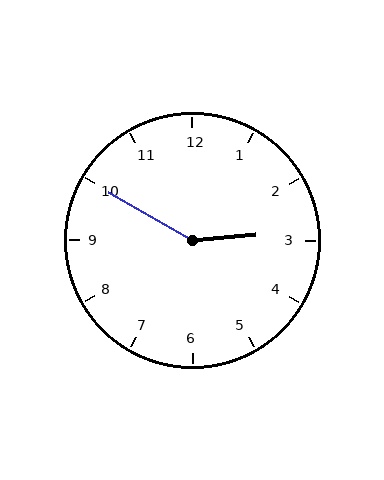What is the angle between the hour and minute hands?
Approximately 145 degrees.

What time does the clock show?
2:50.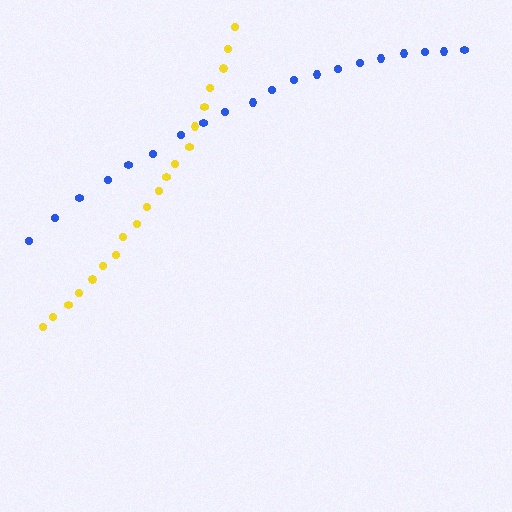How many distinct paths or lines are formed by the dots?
There are 2 distinct paths.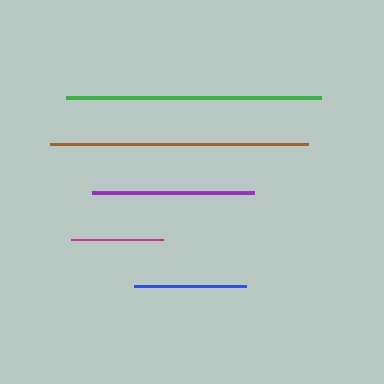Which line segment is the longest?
The brown line is the longest at approximately 258 pixels.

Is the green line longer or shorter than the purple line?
The green line is longer than the purple line.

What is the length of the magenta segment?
The magenta segment is approximately 91 pixels long.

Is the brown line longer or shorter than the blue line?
The brown line is longer than the blue line.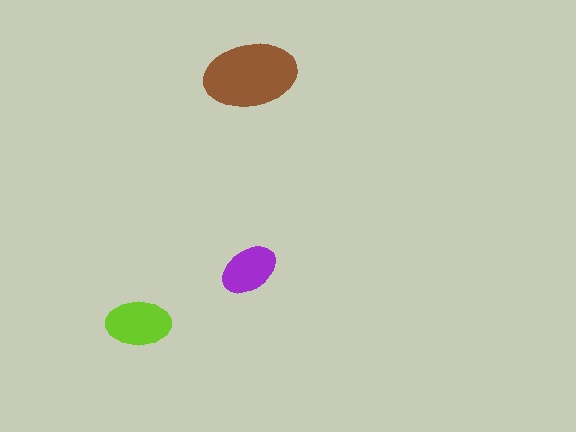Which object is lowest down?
The lime ellipse is bottommost.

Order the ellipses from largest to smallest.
the brown one, the lime one, the purple one.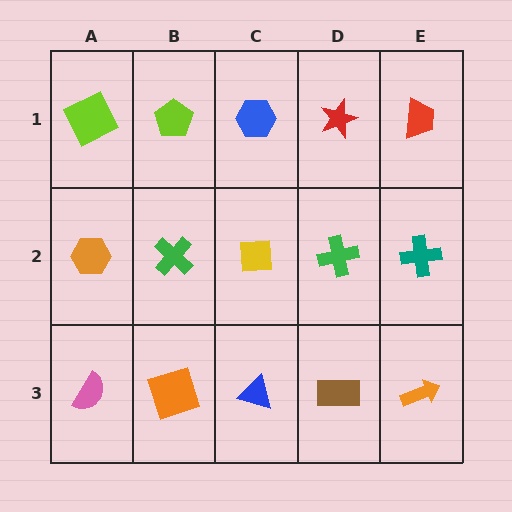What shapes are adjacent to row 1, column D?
A green cross (row 2, column D), a blue hexagon (row 1, column C), a red trapezoid (row 1, column E).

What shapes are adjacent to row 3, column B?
A green cross (row 2, column B), a pink semicircle (row 3, column A), a blue triangle (row 3, column C).